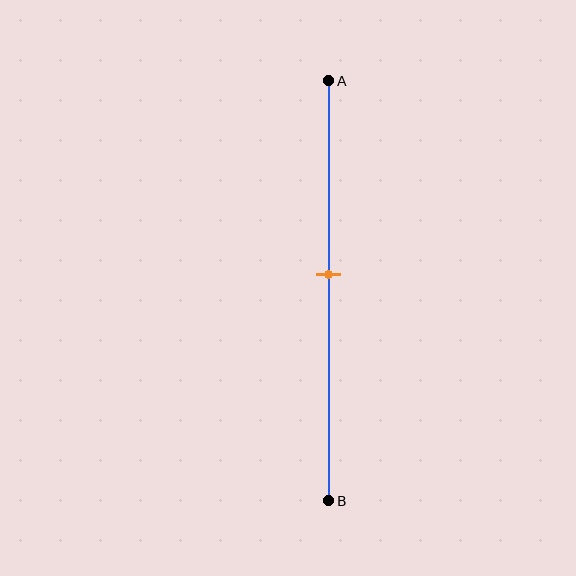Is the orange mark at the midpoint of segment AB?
No, the mark is at about 45% from A, not at the 50% midpoint.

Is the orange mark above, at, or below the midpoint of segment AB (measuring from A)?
The orange mark is above the midpoint of segment AB.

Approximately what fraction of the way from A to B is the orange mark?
The orange mark is approximately 45% of the way from A to B.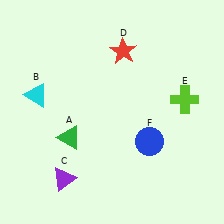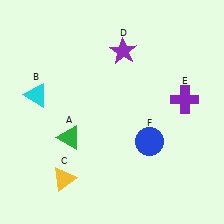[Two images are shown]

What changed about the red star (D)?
In Image 1, D is red. In Image 2, it changed to purple.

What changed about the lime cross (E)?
In Image 1, E is lime. In Image 2, it changed to purple.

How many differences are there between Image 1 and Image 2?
There are 3 differences between the two images.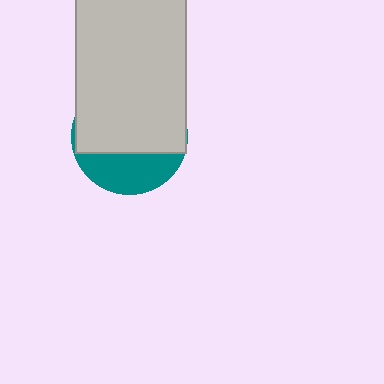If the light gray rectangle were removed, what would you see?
You would see the complete teal circle.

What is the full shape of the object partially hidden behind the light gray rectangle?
The partially hidden object is a teal circle.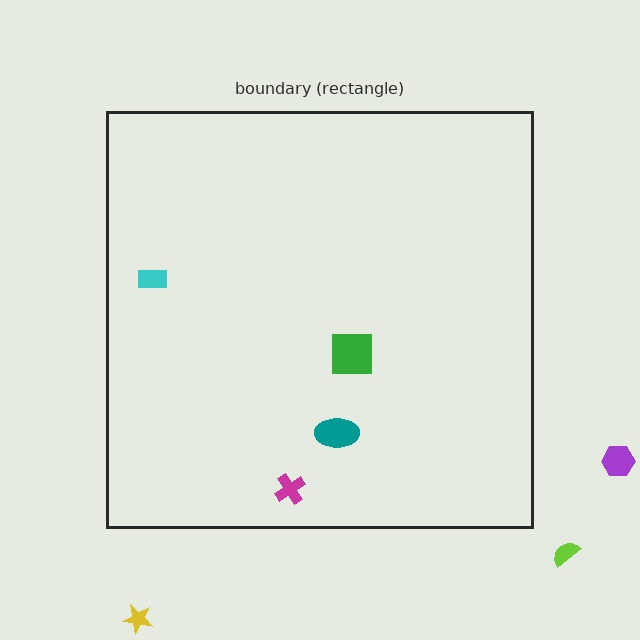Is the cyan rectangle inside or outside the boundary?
Inside.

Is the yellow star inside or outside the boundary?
Outside.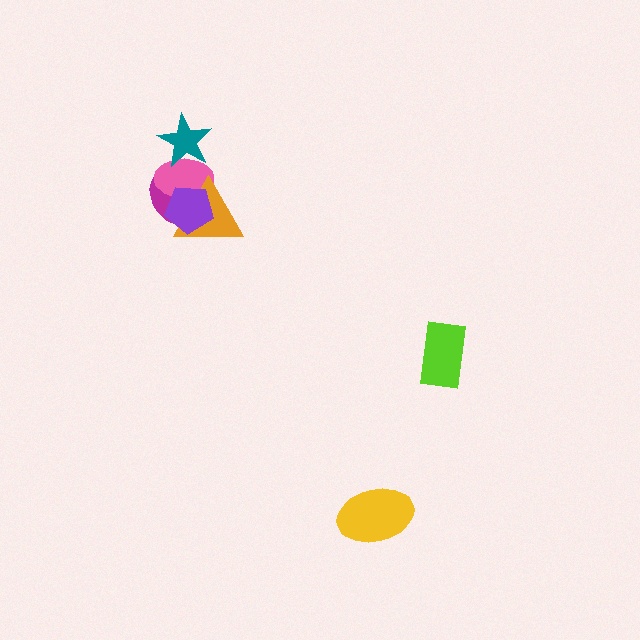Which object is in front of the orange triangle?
The purple pentagon is in front of the orange triangle.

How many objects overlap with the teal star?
1 object overlaps with the teal star.